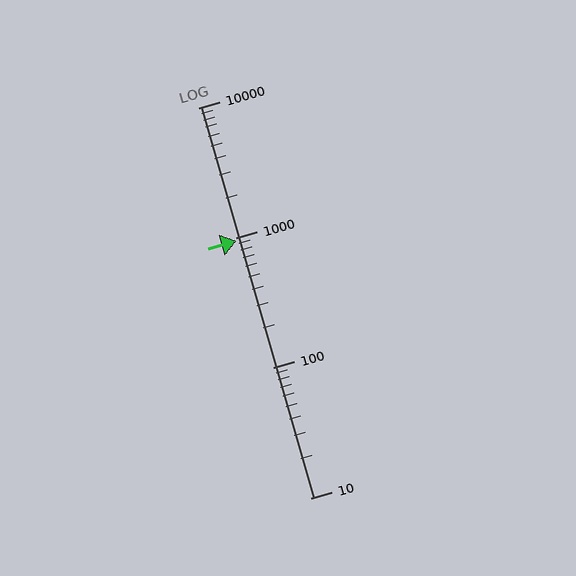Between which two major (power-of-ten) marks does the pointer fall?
The pointer is between 100 and 1000.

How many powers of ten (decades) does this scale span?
The scale spans 3 decades, from 10 to 10000.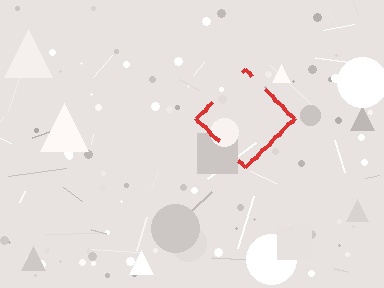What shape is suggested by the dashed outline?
The dashed outline suggests a diamond.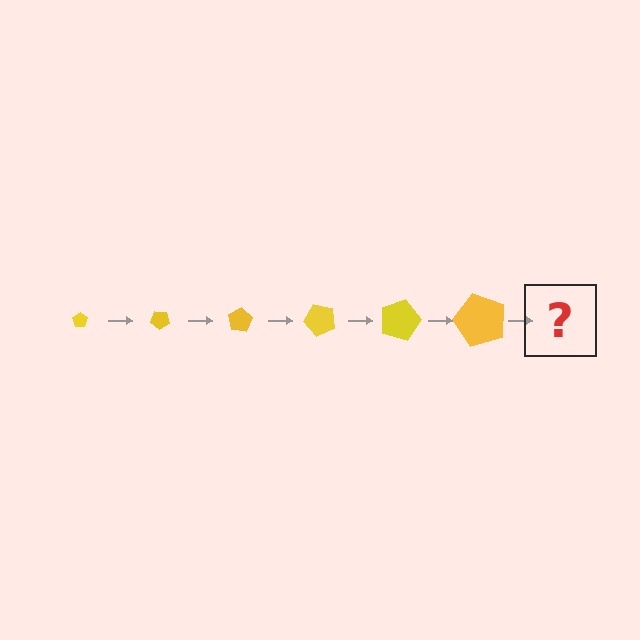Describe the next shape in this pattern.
It should be a pentagon, larger than the previous one and rotated 240 degrees from the start.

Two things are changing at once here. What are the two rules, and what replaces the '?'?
The two rules are that the pentagon grows larger each step and it rotates 40 degrees each step. The '?' should be a pentagon, larger than the previous one and rotated 240 degrees from the start.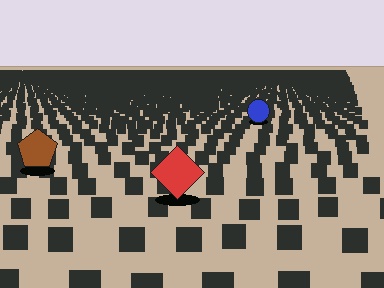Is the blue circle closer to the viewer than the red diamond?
No. The red diamond is closer — you can tell from the texture gradient: the ground texture is coarser near it.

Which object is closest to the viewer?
The red diamond is closest. The texture marks near it are larger and more spread out.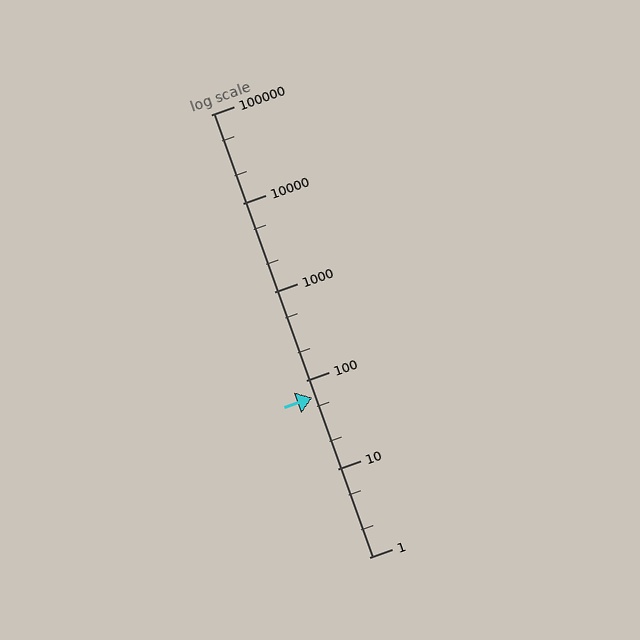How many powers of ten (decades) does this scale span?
The scale spans 5 decades, from 1 to 100000.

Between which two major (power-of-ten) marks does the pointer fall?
The pointer is between 10 and 100.